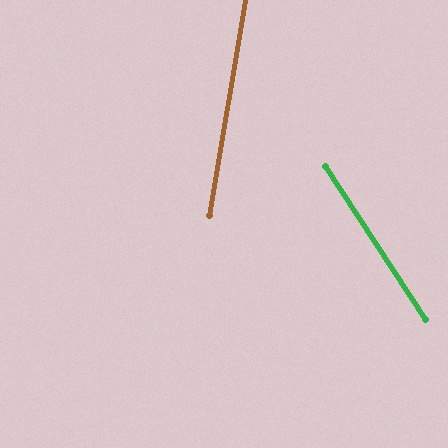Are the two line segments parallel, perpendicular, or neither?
Neither parallel nor perpendicular — they differ by about 43°.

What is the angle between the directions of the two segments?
Approximately 43 degrees.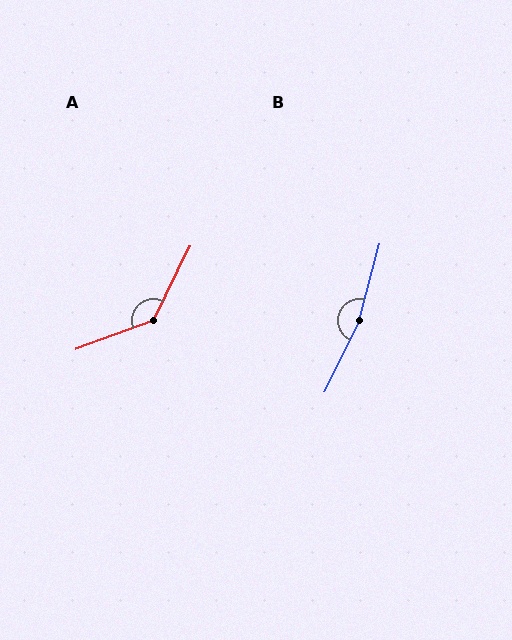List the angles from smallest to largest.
A (137°), B (169°).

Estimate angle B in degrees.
Approximately 169 degrees.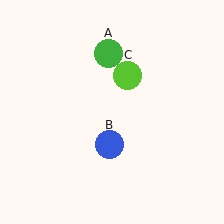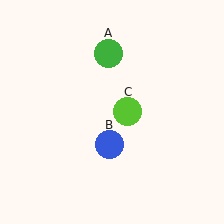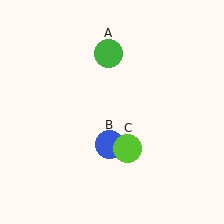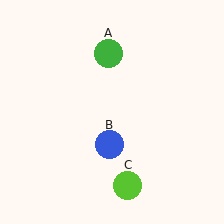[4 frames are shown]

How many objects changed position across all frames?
1 object changed position: lime circle (object C).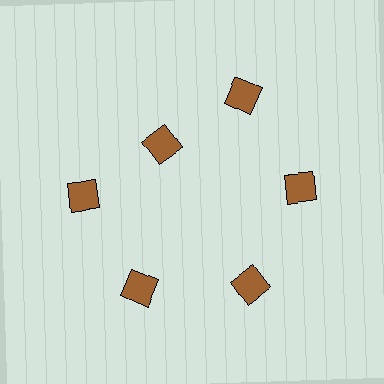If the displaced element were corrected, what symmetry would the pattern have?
It would have 6-fold rotational symmetry — the pattern would map onto itself every 60 degrees.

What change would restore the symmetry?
The symmetry would be restored by moving it outward, back onto the ring so that all 6 diamonds sit at equal angles and equal distance from the center.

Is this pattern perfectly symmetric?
No. The 6 brown diamonds are arranged in a ring, but one element near the 11 o'clock position is pulled inward toward the center, breaking the 6-fold rotational symmetry.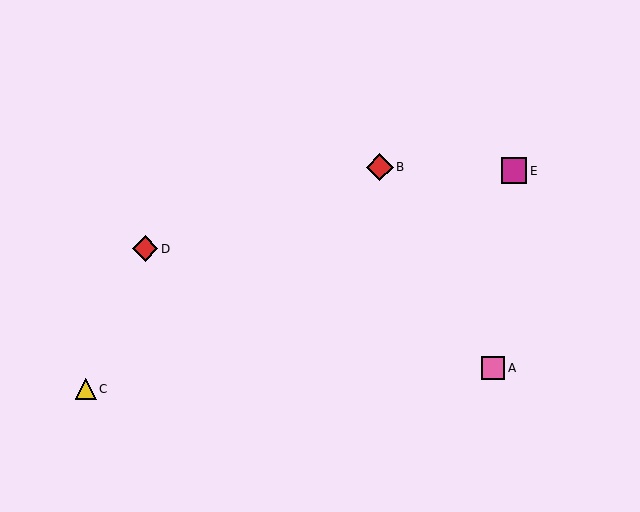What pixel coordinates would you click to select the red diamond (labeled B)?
Click at (380, 167) to select the red diamond B.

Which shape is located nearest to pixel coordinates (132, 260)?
The red diamond (labeled D) at (145, 249) is nearest to that location.